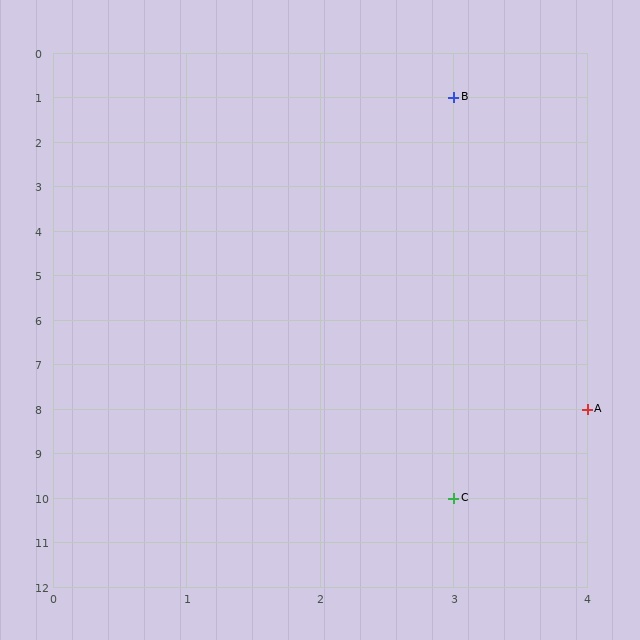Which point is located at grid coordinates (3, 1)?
Point B is at (3, 1).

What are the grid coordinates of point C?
Point C is at grid coordinates (3, 10).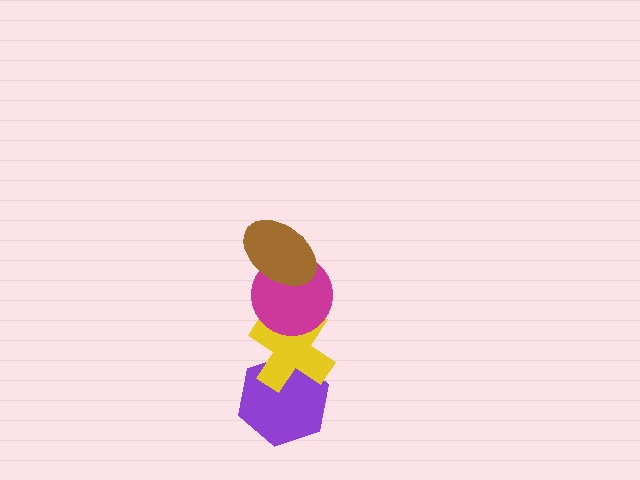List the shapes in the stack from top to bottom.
From top to bottom: the brown ellipse, the magenta circle, the yellow cross, the purple hexagon.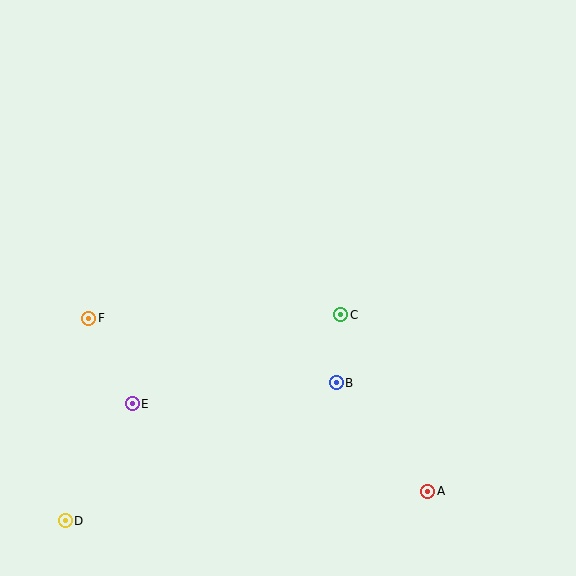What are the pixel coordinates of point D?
Point D is at (65, 521).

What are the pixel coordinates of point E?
Point E is at (132, 404).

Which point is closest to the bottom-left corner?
Point D is closest to the bottom-left corner.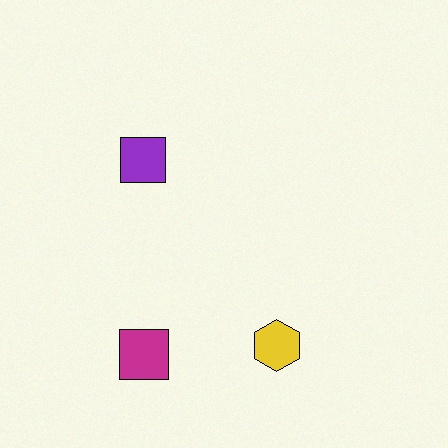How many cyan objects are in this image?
There are no cyan objects.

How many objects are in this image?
There are 3 objects.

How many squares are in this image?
There are 2 squares.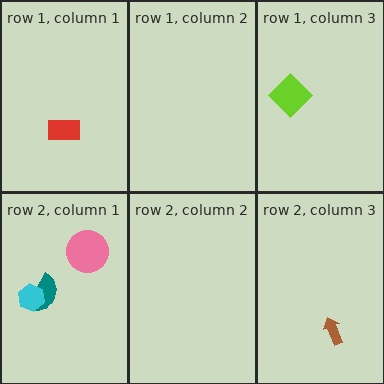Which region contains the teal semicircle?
The row 2, column 1 region.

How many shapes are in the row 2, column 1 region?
3.